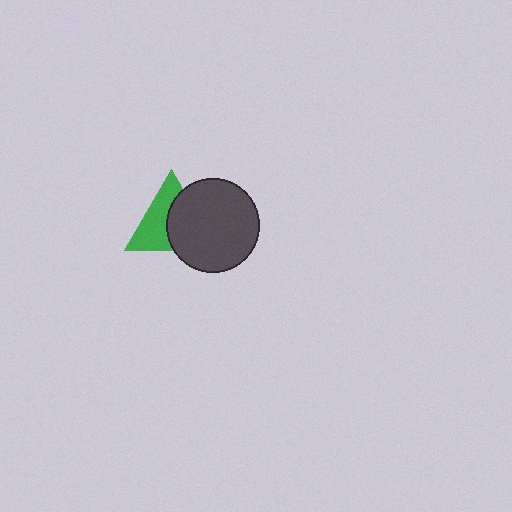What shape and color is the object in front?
The object in front is a dark gray circle.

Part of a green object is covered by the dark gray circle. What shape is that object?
It is a triangle.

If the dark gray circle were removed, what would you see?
You would see the complete green triangle.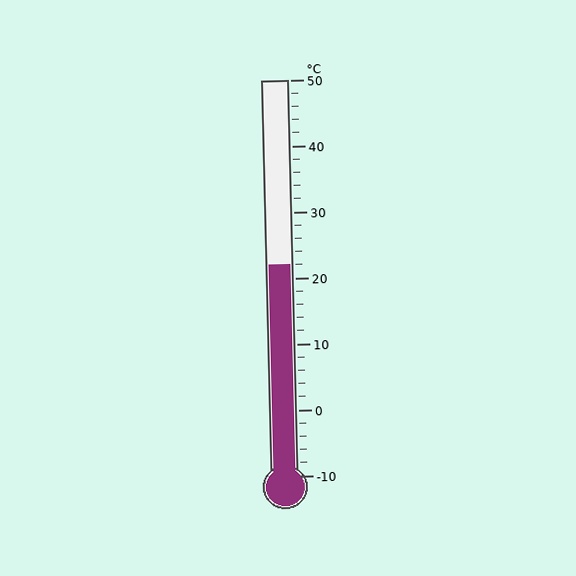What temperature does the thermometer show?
The thermometer shows approximately 22°C.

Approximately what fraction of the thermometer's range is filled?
The thermometer is filled to approximately 55% of its range.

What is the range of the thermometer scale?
The thermometer scale ranges from -10°C to 50°C.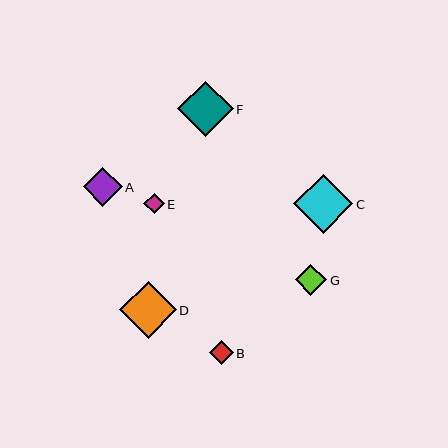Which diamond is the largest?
Diamond C is the largest with a size of approximately 59 pixels.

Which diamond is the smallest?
Diamond E is the smallest with a size of approximately 21 pixels.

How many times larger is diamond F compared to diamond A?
Diamond F is approximately 1.4 times the size of diamond A.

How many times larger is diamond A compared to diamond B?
Diamond A is approximately 1.6 times the size of diamond B.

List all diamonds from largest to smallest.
From largest to smallest: C, D, F, A, G, B, E.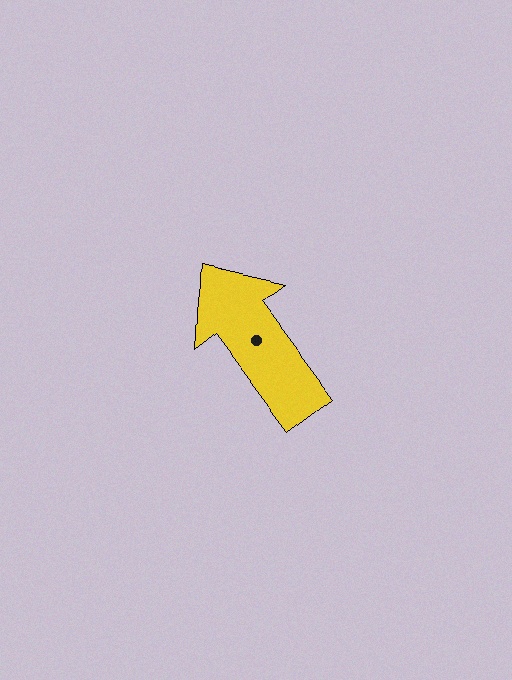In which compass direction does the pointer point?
Northwest.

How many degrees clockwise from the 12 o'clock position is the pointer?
Approximately 323 degrees.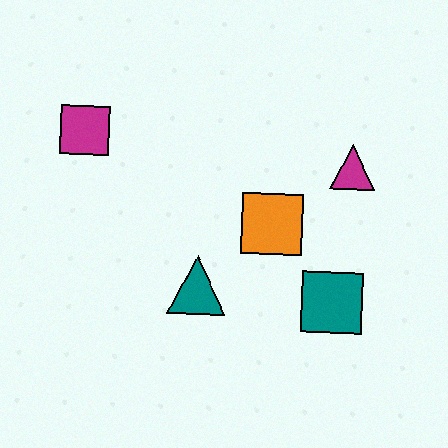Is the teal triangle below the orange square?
Yes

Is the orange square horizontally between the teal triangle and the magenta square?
No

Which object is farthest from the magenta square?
The teal square is farthest from the magenta square.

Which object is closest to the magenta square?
The teal triangle is closest to the magenta square.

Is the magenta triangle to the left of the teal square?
No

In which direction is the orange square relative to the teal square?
The orange square is above the teal square.